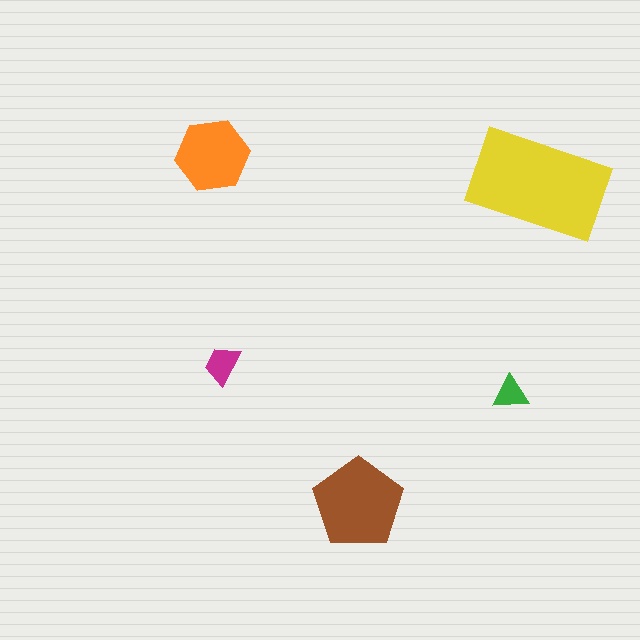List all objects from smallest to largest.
The green triangle, the magenta trapezoid, the orange hexagon, the brown pentagon, the yellow rectangle.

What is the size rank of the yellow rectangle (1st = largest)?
1st.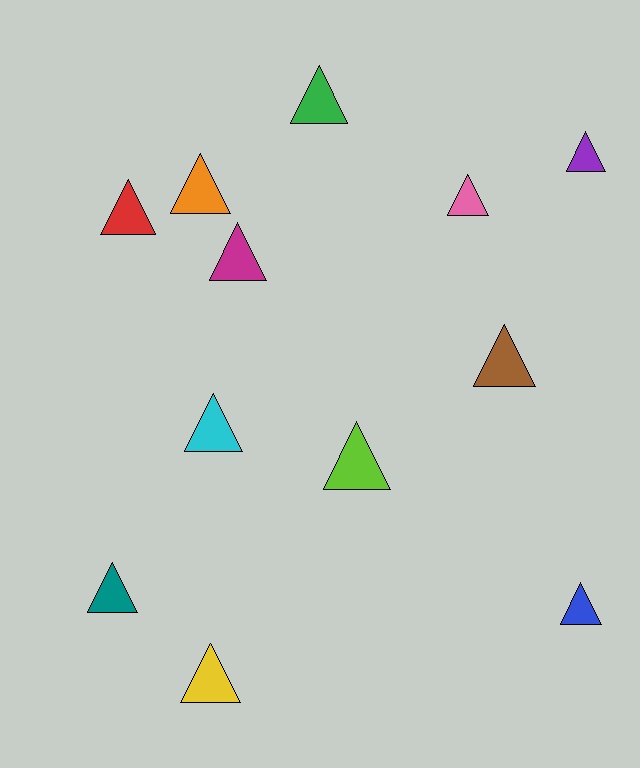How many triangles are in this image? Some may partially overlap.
There are 12 triangles.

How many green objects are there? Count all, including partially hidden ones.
There is 1 green object.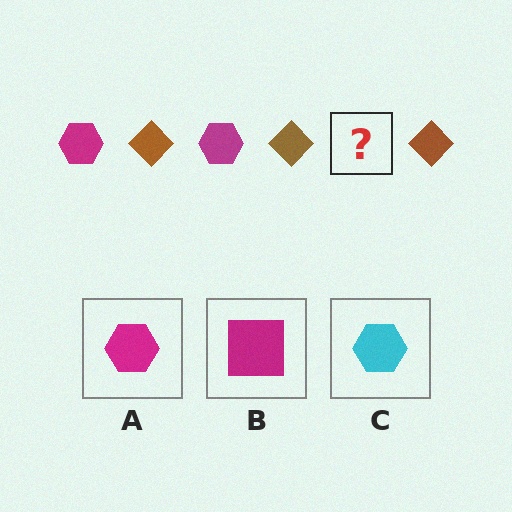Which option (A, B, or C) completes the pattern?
A.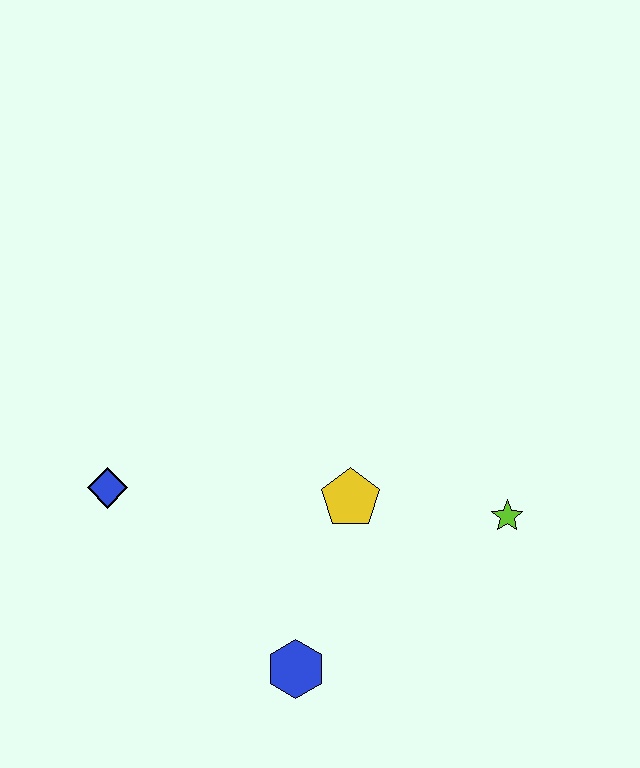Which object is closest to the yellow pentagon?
The lime star is closest to the yellow pentagon.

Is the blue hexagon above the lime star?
No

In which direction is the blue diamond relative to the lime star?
The blue diamond is to the left of the lime star.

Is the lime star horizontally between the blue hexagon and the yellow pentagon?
No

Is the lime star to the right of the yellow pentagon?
Yes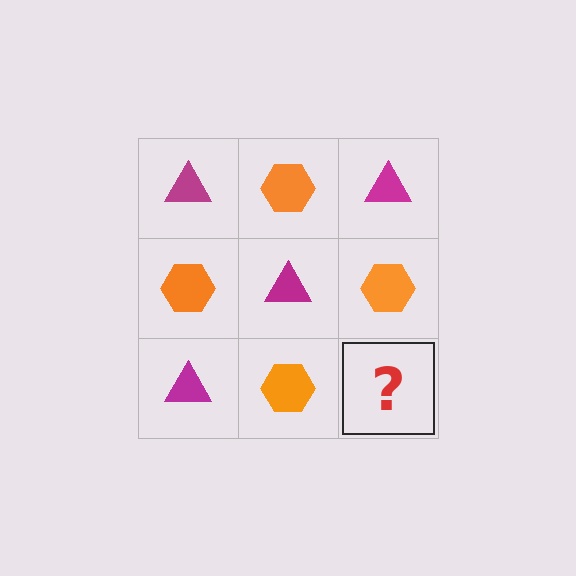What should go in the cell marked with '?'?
The missing cell should contain a magenta triangle.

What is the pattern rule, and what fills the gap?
The rule is that it alternates magenta triangle and orange hexagon in a checkerboard pattern. The gap should be filled with a magenta triangle.